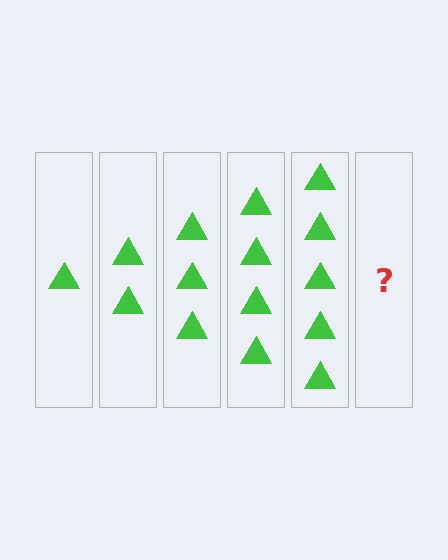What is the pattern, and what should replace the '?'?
The pattern is that each step adds one more triangle. The '?' should be 6 triangles.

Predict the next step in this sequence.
The next step is 6 triangles.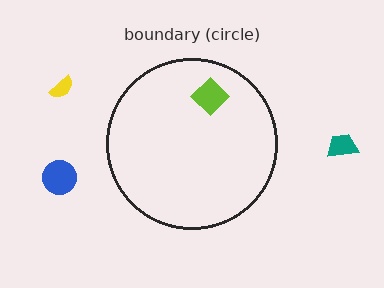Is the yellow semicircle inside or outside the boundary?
Outside.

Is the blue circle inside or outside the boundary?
Outside.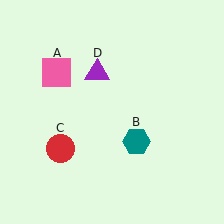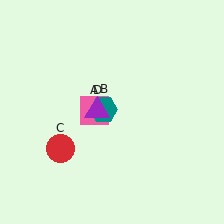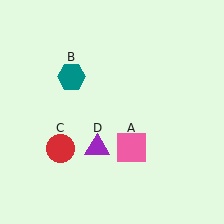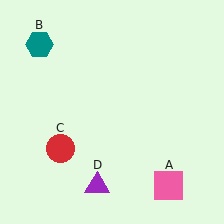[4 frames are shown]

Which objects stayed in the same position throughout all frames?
Red circle (object C) remained stationary.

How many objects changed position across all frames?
3 objects changed position: pink square (object A), teal hexagon (object B), purple triangle (object D).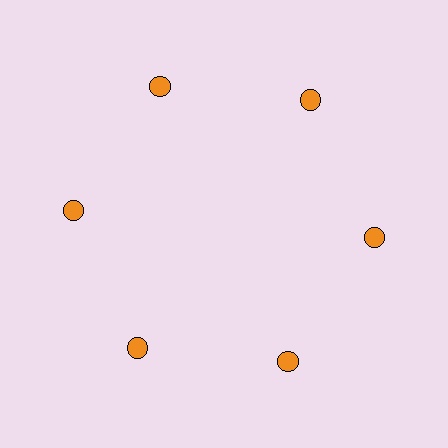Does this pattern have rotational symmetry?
Yes, this pattern has 6-fold rotational symmetry. It looks the same after rotating 60 degrees around the center.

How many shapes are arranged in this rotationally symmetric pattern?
There are 6 shapes, arranged in 6 groups of 1.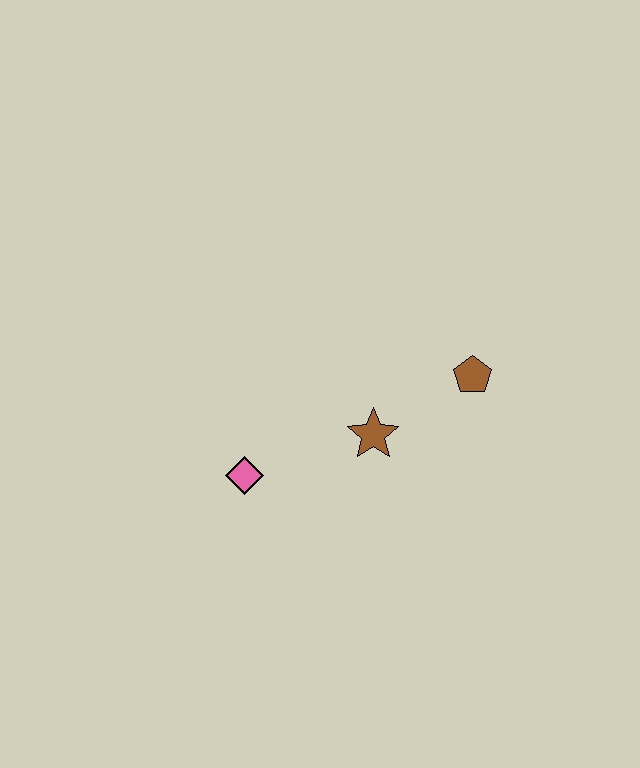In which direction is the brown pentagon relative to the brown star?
The brown pentagon is to the right of the brown star.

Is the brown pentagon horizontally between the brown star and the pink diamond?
No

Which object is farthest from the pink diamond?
The brown pentagon is farthest from the pink diamond.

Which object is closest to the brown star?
The brown pentagon is closest to the brown star.